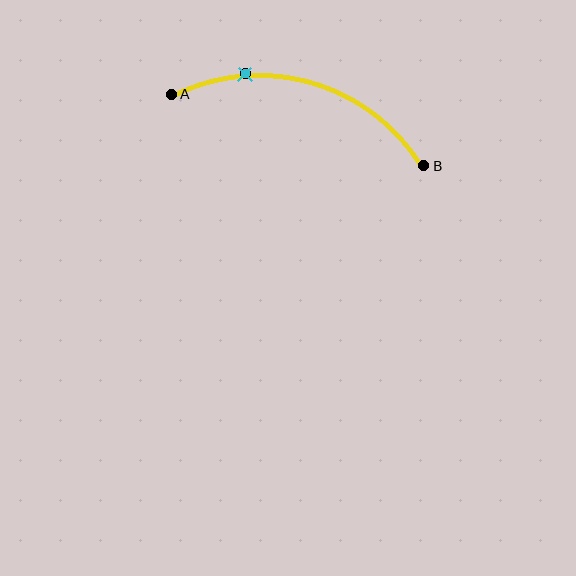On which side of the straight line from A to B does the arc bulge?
The arc bulges above the straight line connecting A and B.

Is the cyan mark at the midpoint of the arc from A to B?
No. The cyan mark lies on the arc but is closer to endpoint A. The arc midpoint would be at the point on the curve equidistant along the arc from both A and B.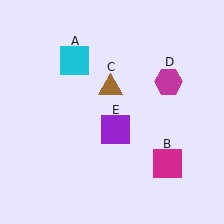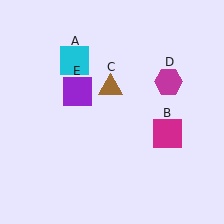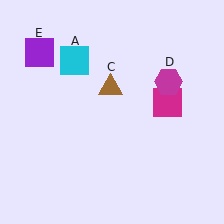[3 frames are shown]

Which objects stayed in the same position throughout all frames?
Cyan square (object A) and brown triangle (object C) and magenta hexagon (object D) remained stationary.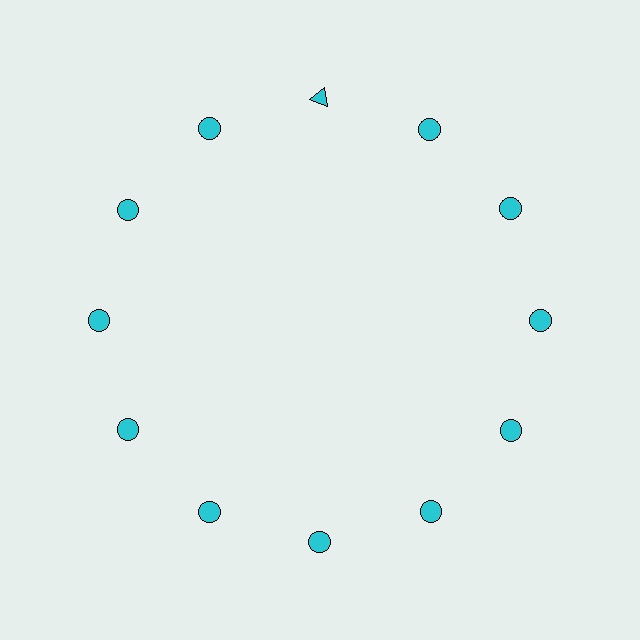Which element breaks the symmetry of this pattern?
The cyan triangle at roughly the 12 o'clock position breaks the symmetry. All other shapes are cyan circles.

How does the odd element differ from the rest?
It has a different shape: triangle instead of circle.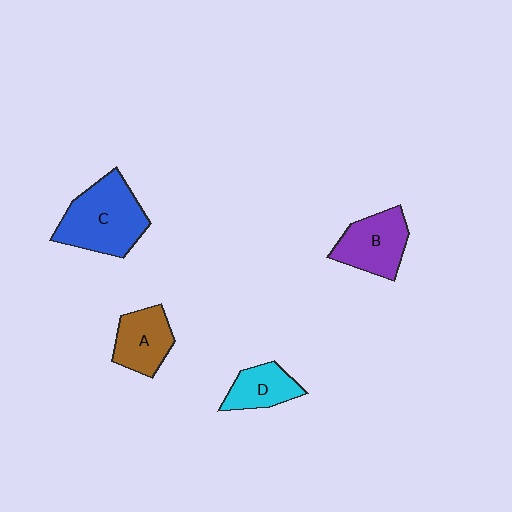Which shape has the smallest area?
Shape D (cyan).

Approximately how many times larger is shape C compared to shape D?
Approximately 1.9 times.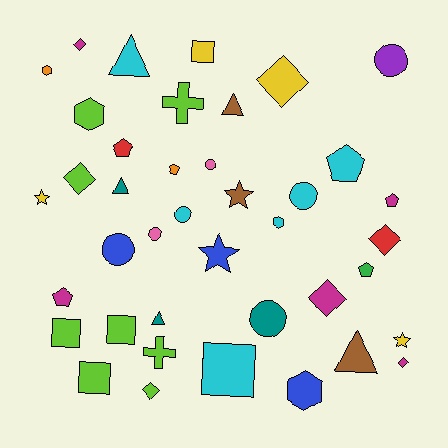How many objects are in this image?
There are 40 objects.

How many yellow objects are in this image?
There are 4 yellow objects.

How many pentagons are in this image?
There are 6 pentagons.